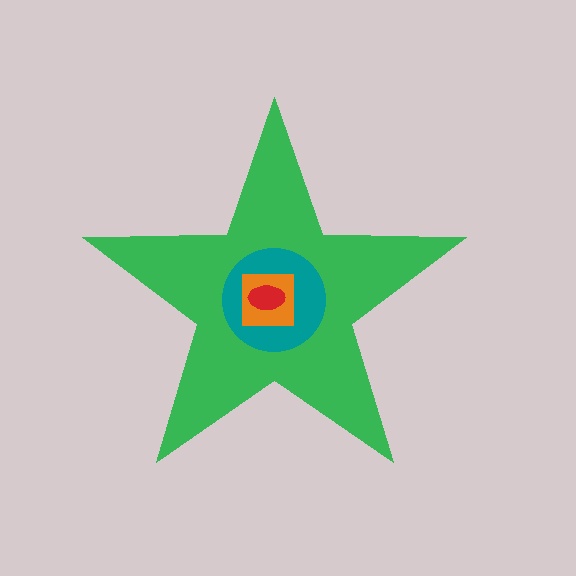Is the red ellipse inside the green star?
Yes.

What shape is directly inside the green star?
The teal circle.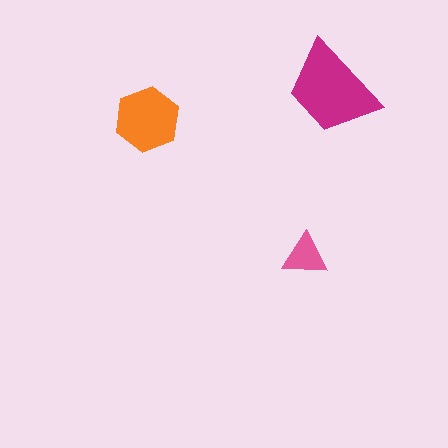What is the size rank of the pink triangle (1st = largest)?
3rd.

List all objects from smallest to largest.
The pink triangle, the orange hexagon, the magenta trapezoid.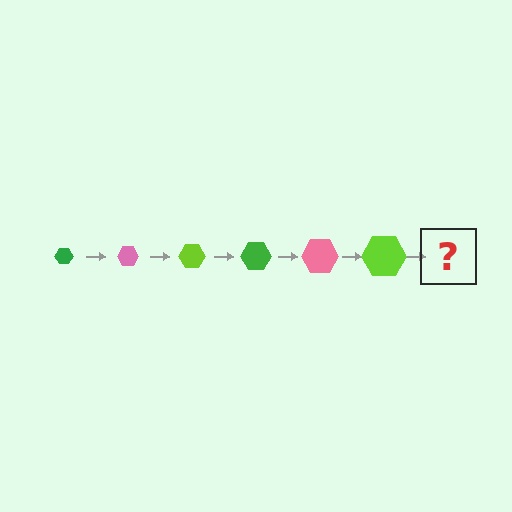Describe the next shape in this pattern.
It should be a green hexagon, larger than the previous one.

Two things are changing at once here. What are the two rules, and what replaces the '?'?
The two rules are that the hexagon grows larger each step and the color cycles through green, pink, and lime. The '?' should be a green hexagon, larger than the previous one.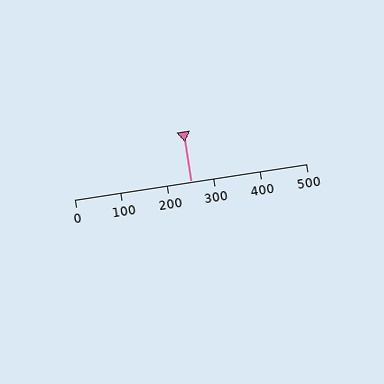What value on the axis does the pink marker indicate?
The marker indicates approximately 250.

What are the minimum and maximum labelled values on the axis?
The axis runs from 0 to 500.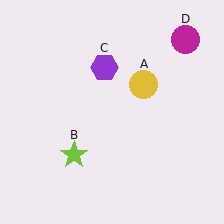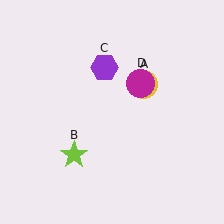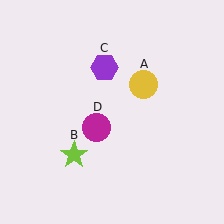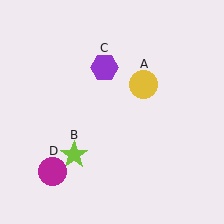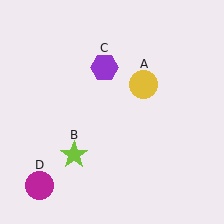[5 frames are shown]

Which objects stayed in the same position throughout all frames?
Yellow circle (object A) and lime star (object B) and purple hexagon (object C) remained stationary.